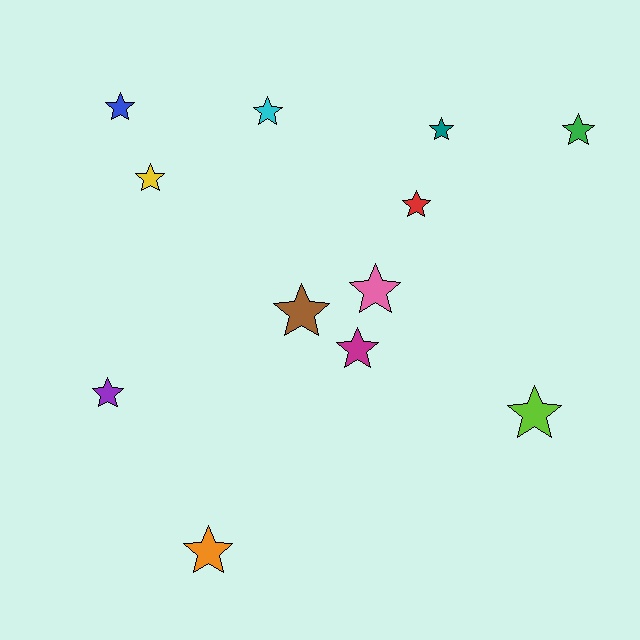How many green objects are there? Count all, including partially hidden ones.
There is 1 green object.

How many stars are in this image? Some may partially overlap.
There are 12 stars.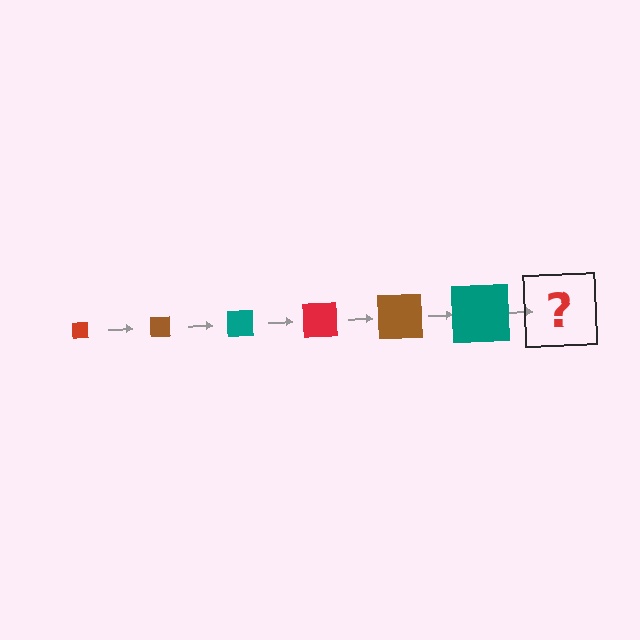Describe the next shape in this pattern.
It should be a red square, larger than the previous one.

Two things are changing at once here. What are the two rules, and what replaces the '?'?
The two rules are that the square grows larger each step and the color cycles through red, brown, and teal. The '?' should be a red square, larger than the previous one.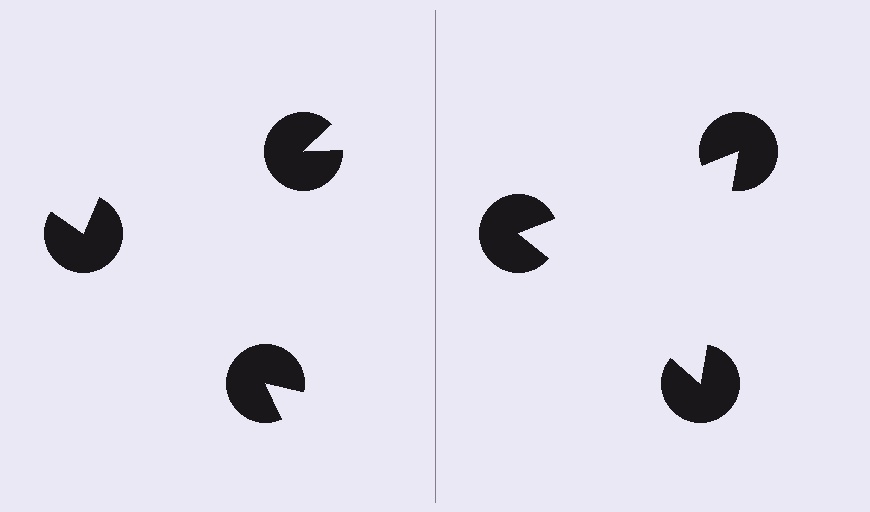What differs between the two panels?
The pac-man discs are positioned identically on both sides; only the wedge orientations differ. On the right they align to a triangle; on the left they are misaligned.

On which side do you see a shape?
An illusory triangle appears on the right side. On the left side the wedge cuts are rotated, so no coherent shape forms.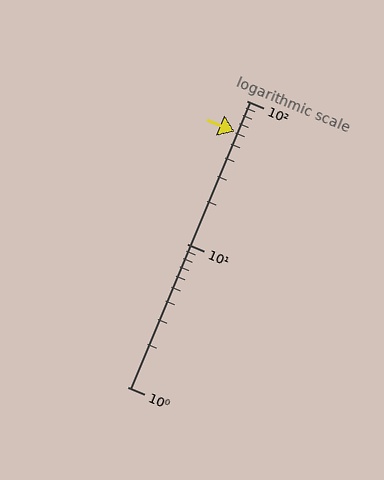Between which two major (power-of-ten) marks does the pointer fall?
The pointer is between 10 and 100.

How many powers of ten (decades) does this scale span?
The scale spans 2 decades, from 1 to 100.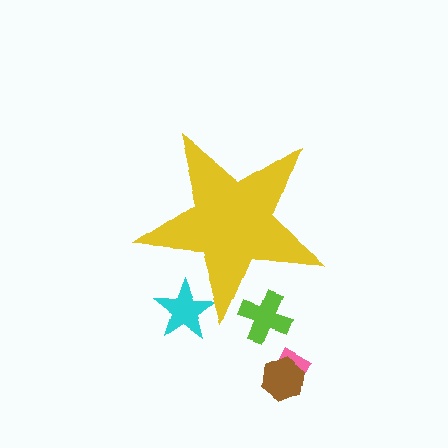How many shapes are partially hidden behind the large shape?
2 shapes are partially hidden.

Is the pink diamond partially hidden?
No, the pink diamond is fully visible.